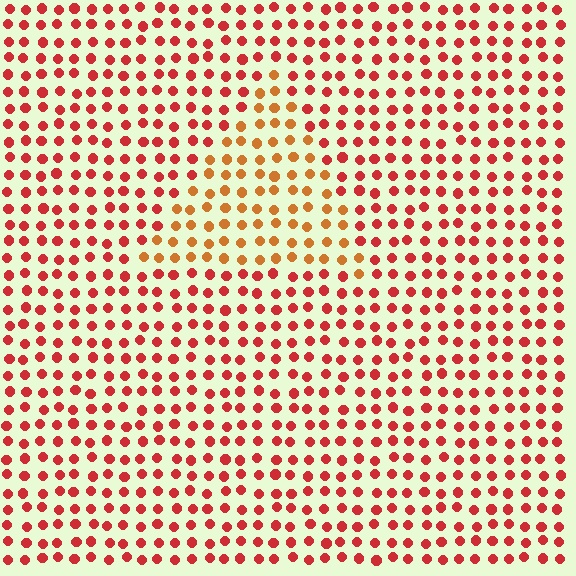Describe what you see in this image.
The image is filled with small red elements in a uniform arrangement. A triangle-shaped region is visible where the elements are tinted to a slightly different hue, forming a subtle color boundary.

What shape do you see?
I see a triangle.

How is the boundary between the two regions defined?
The boundary is defined purely by a slight shift in hue (about 31 degrees). Spacing, size, and orientation are identical on both sides.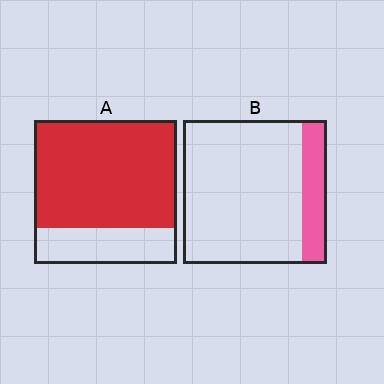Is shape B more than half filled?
No.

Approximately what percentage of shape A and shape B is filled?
A is approximately 75% and B is approximately 15%.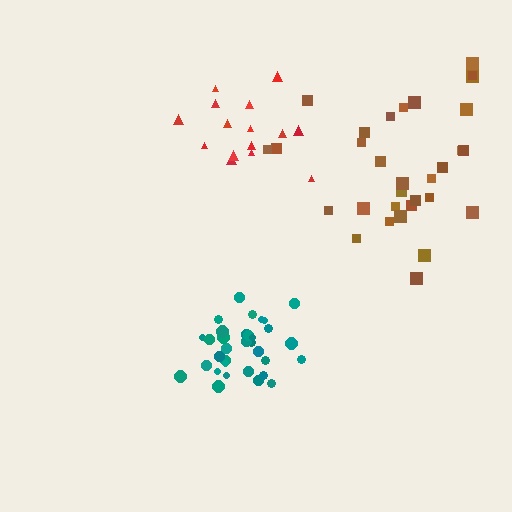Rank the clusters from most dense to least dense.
teal, red, brown.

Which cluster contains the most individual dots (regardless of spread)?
Teal (34).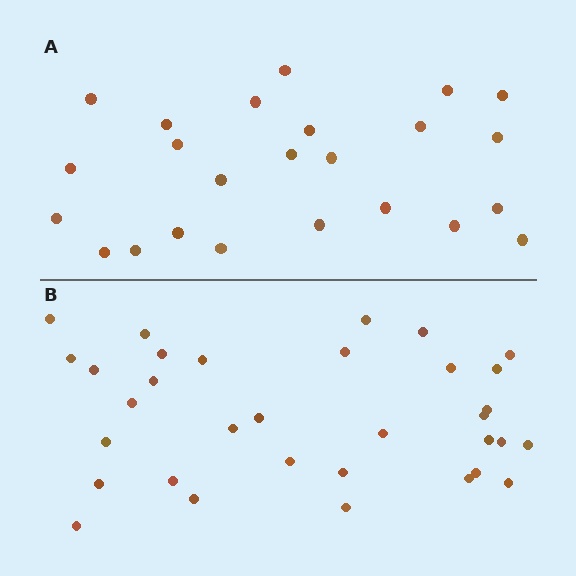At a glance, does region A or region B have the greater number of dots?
Region B (the bottom region) has more dots.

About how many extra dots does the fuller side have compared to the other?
Region B has roughly 8 or so more dots than region A.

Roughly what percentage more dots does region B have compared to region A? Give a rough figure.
About 40% more.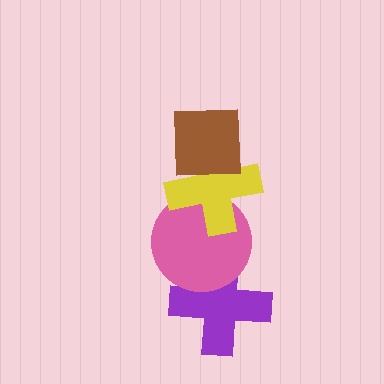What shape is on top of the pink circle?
The yellow cross is on top of the pink circle.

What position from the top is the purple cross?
The purple cross is 4th from the top.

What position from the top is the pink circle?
The pink circle is 3rd from the top.